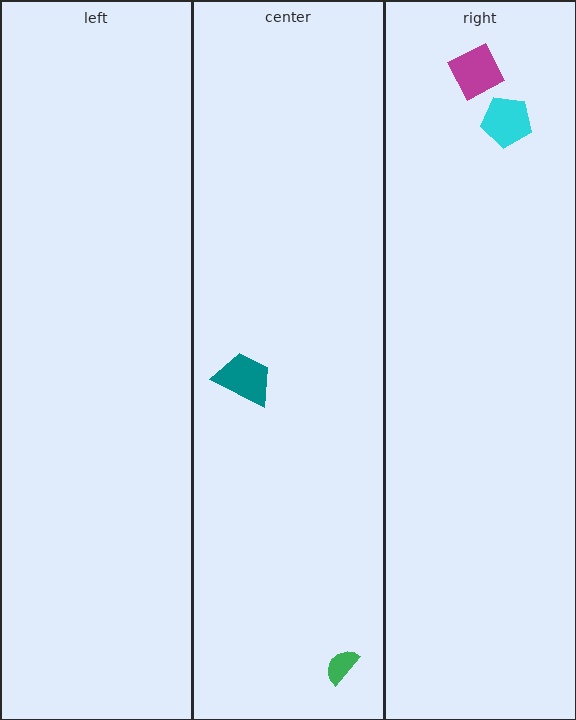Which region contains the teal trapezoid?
The center region.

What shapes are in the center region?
The teal trapezoid, the green semicircle.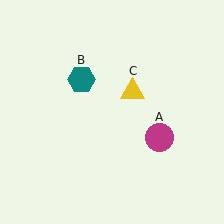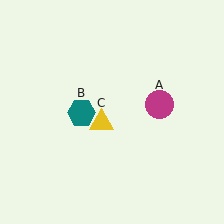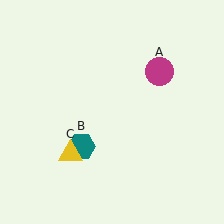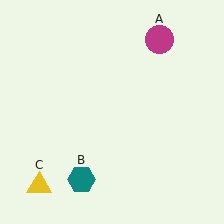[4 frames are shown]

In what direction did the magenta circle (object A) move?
The magenta circle (object A) moved up.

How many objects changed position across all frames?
3 objects changed position: magenta circle (object A), teal hexagon (object B), yellow triangle (object C).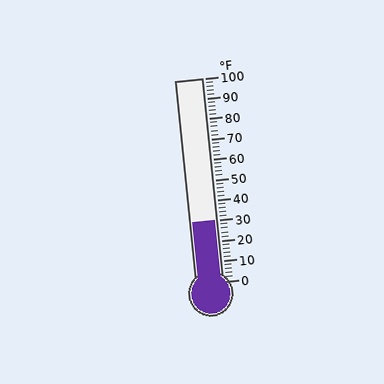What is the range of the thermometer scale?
The thermometer scale ranges from 0°F to 100°F.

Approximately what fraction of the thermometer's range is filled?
The thermometer is filled to approximately 30% of its range.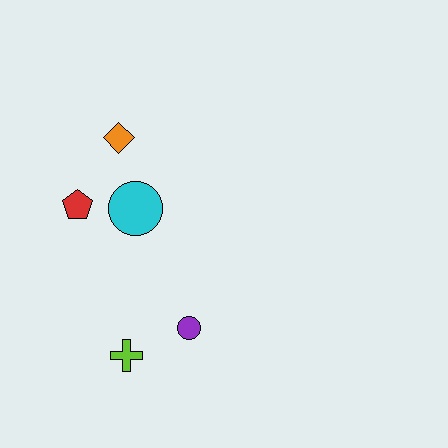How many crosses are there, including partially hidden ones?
There is 1 cross.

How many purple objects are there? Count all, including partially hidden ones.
There is 1 purple object.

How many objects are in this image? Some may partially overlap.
There are 5 objects.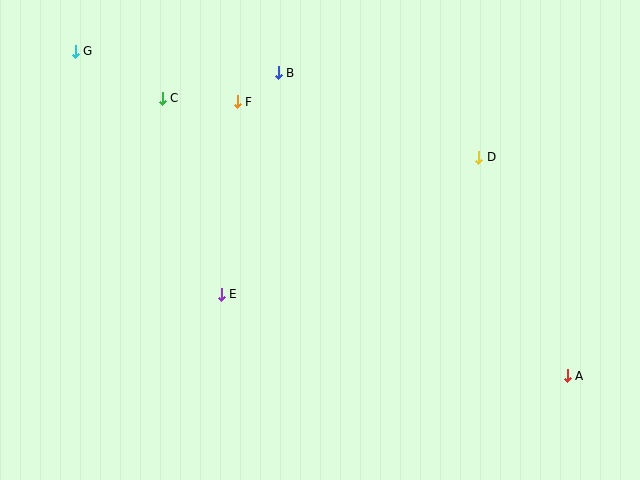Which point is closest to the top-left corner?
Point G is closest to the top-left corner.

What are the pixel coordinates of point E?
Point E is at (221, 294).